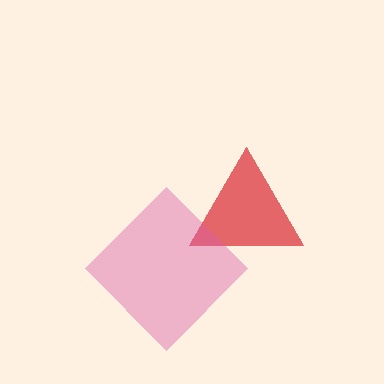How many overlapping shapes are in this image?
There are 2 overlapping shapes in the image.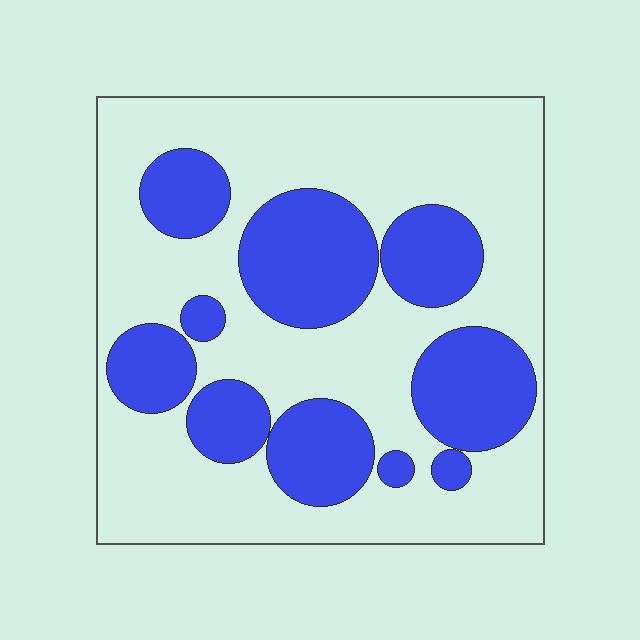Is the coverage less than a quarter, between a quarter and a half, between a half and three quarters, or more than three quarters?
Between a quarter and a half.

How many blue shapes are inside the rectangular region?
10.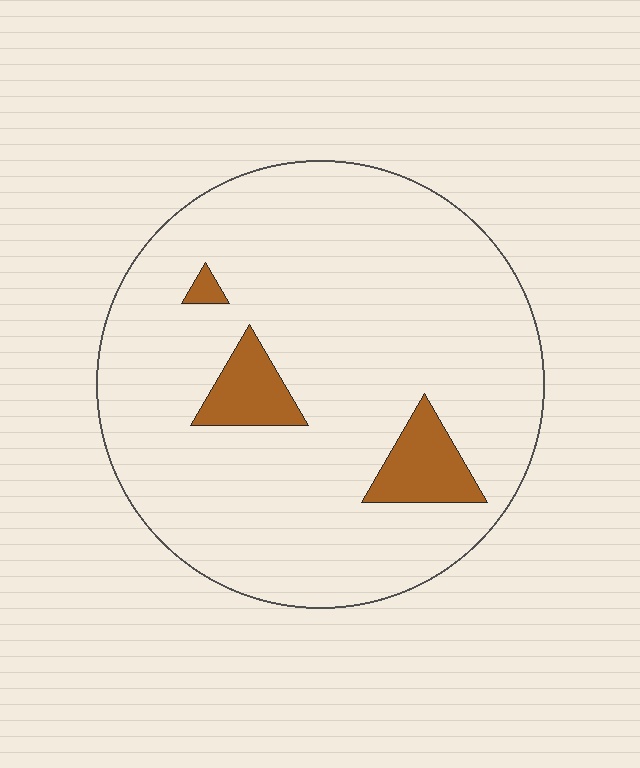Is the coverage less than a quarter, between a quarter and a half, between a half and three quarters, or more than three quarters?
Less than a quarter.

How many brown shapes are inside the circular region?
3.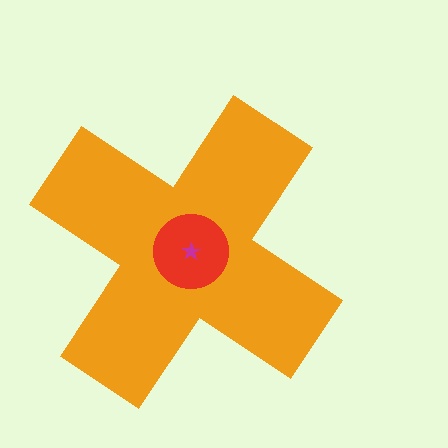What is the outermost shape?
The orange cross.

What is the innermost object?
The magenta star.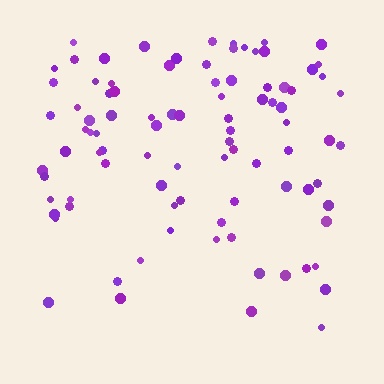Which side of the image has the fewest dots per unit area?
The bottom.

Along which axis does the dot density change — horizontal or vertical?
Vertical.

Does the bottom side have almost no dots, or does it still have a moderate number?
Still a moderate number, just noticeably fewer than the top.